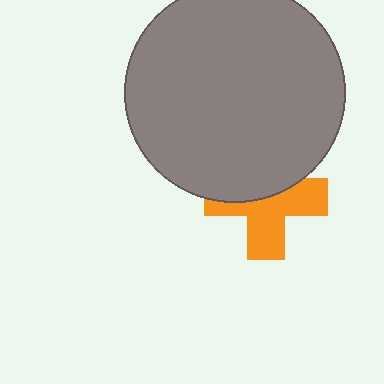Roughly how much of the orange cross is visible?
About half of it is visible (roughly 55%).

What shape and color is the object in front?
The object in front is a gray circle.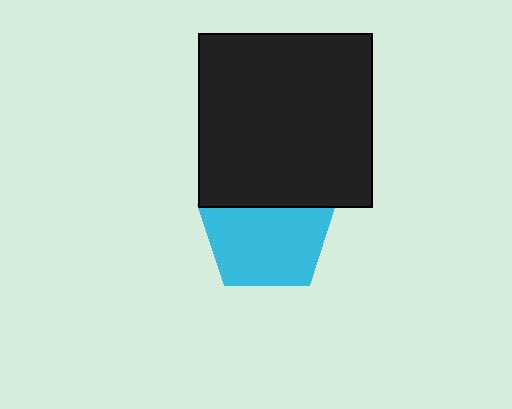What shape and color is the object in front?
The object in front is a black square.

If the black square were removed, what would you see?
You would see the complete cyan pentagon.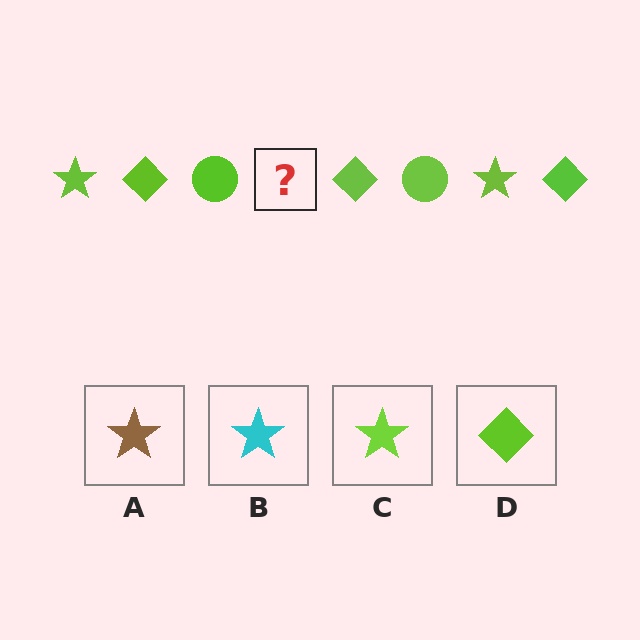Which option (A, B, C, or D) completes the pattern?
C.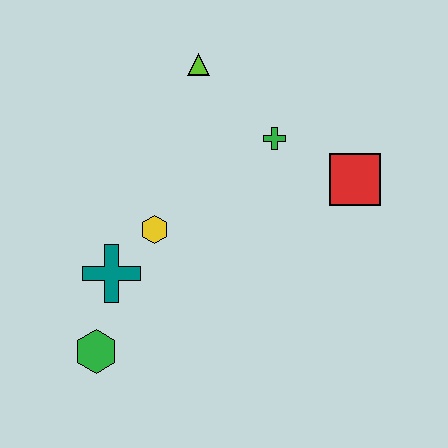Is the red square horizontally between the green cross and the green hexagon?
No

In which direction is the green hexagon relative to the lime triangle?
The green hexagon is below the lime triangle.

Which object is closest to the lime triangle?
The green cross is closest to the lime triangle.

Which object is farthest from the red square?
The green hexagon is farthest from the red square.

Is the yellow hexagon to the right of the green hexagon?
Yes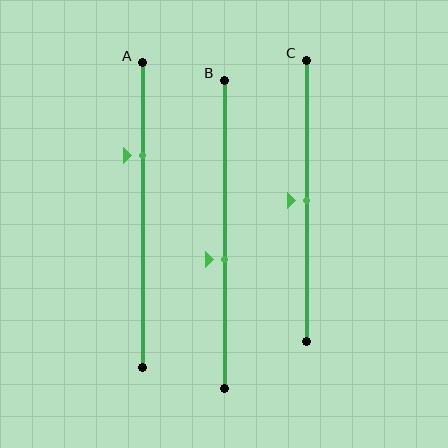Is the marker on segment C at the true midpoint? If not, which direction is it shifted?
Yes, the marker on segment C is at the true midpoint.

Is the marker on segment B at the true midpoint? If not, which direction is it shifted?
No, the marker on segment B is shifted downward by about 8% of the segment length.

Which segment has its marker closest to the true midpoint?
Segment C has its marker closest to the true midpoint.